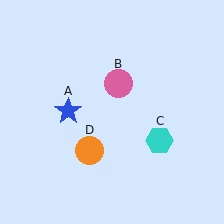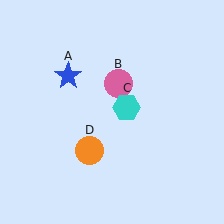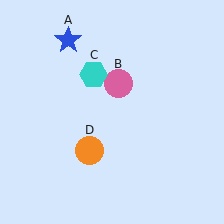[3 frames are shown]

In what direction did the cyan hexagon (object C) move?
The cyan hexagon (object C) moved up and to the left.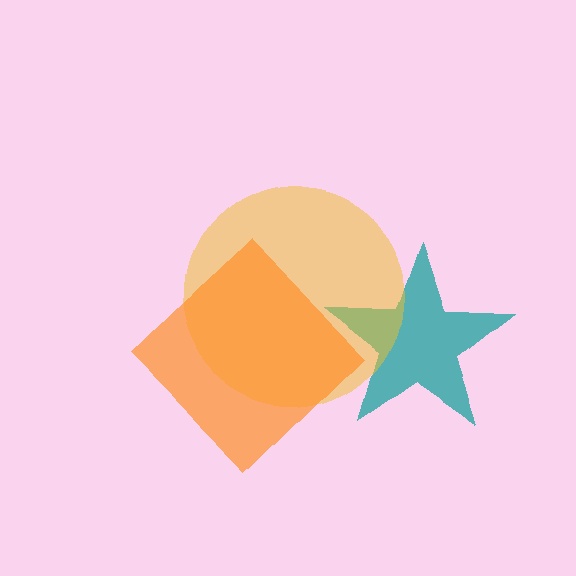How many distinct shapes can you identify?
There are 3 distinct shapes: a teal star, a yellow circle, an orange diamond.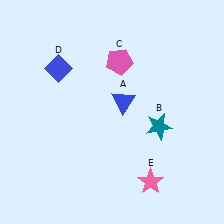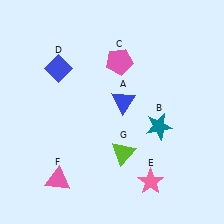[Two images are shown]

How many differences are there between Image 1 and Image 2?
There are 2 differences between the two images.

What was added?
A pink triangle (F), a lime triangle (G) were added in Image 2.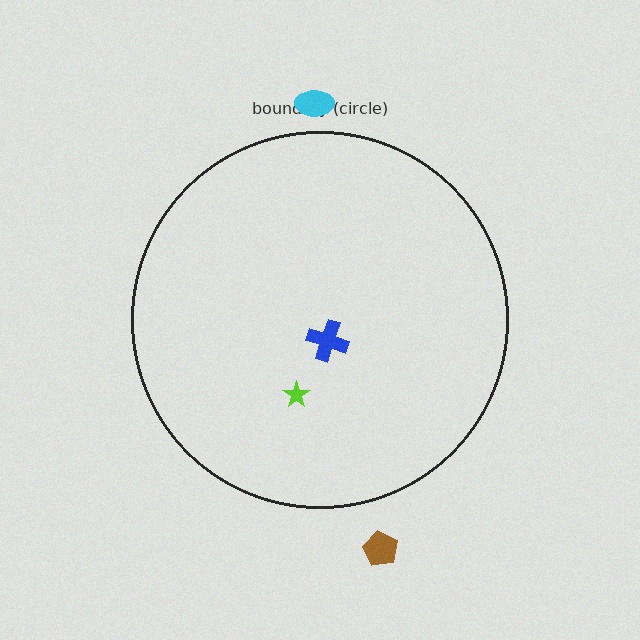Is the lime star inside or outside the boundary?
Inside.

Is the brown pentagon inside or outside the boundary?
Outside.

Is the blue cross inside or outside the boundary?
Inside.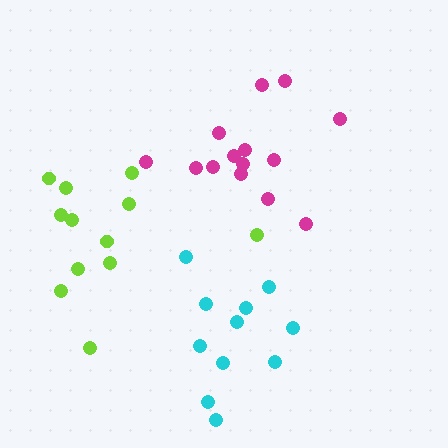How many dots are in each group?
Group 1: 12 dots, Group 2: 14 dots, Group 3: 11 dots (37 total).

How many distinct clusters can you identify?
There are 3 distinct clusters.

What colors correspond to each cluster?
The clusters are colored: lime, magenta, cyan.